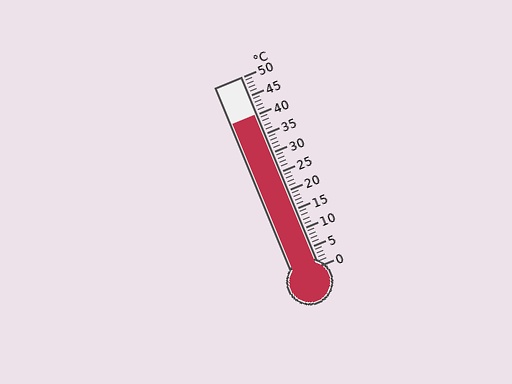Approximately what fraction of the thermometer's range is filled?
The thermometer is filled to approximately 80% of its range.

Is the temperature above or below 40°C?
The temperature is at 40°C.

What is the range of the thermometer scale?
The thermometer scale ranges from 0°C to 50°C.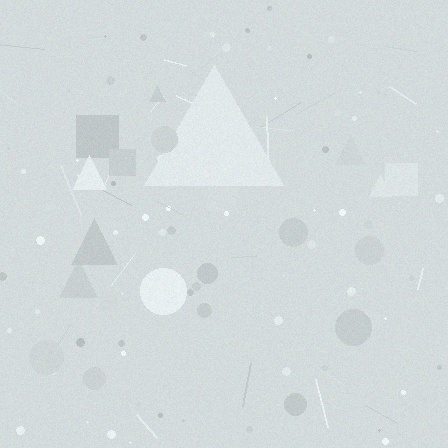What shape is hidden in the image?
A triangle is hidden in the image.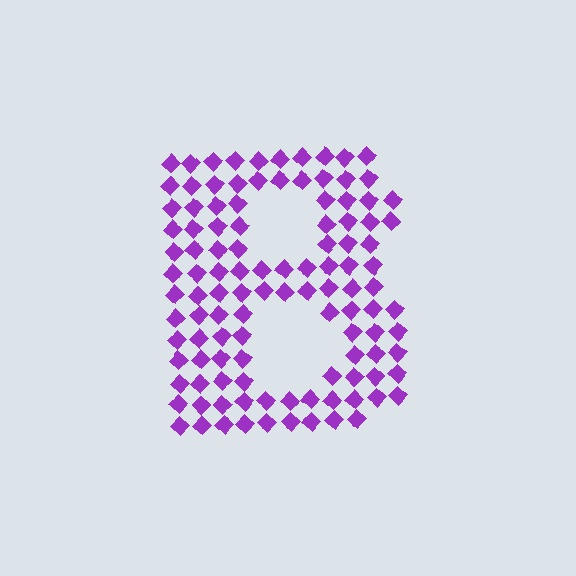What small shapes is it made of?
It is made of small diamonds.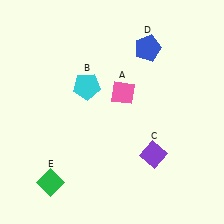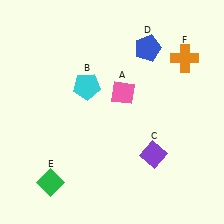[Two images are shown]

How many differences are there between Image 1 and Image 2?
There is 1 difference between the two images.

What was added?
An orange cross (F) was added in Image 2.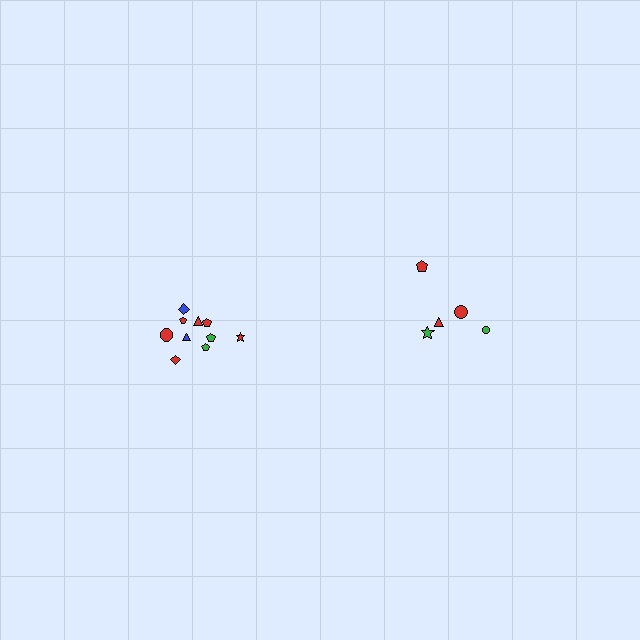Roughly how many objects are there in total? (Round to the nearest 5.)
Roughly 15 objects in total.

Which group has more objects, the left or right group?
The left group.